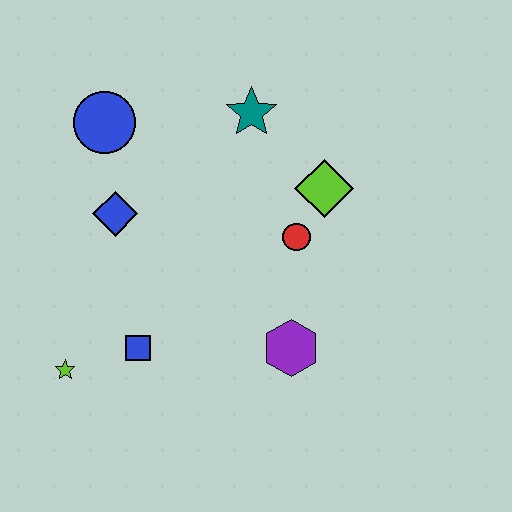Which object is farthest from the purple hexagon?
The blue circle is farthest from the purple hexagon.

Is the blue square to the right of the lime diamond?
No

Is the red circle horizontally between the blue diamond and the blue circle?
No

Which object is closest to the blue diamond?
The blue circle is closest to the blue diamond.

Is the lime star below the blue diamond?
Yes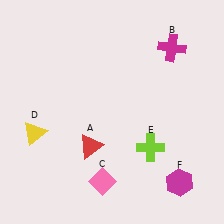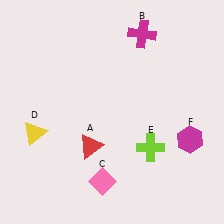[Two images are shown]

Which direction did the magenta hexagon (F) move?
The magenta hexagon (F) moved up.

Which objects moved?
The objects that moved are: the magenta cross (B), the magenta hexagon (F).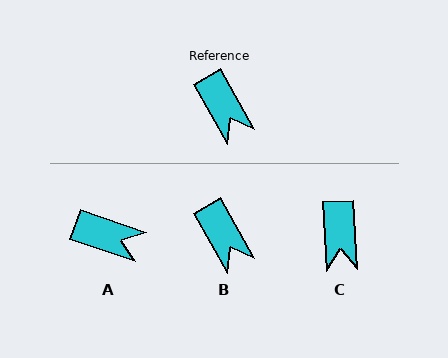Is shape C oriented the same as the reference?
No, it is off by about 27 degrees.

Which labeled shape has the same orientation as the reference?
B.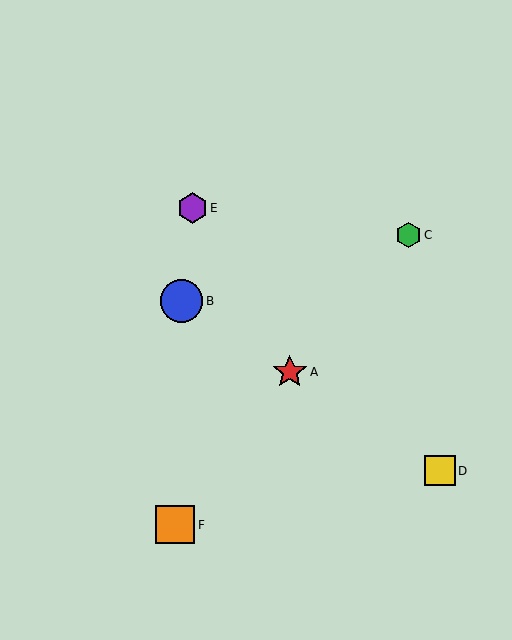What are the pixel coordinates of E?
Object E is at (192, 208).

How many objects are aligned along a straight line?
3 objects (A, B, D) are aligned along a straight line.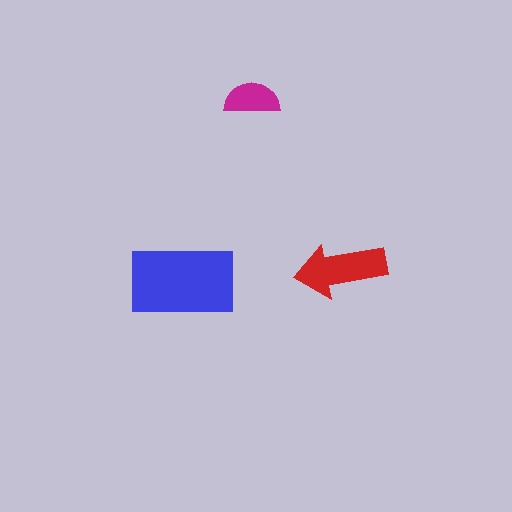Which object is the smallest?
The magenta semicircle.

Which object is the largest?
The blue rectangle.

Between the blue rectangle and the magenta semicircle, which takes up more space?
The blue rectangle.